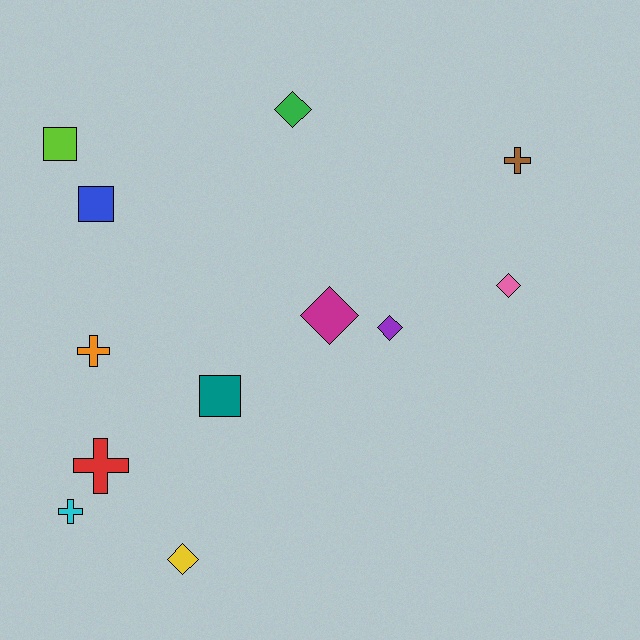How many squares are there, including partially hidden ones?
There are 3 squares.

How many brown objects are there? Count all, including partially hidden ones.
There is 1 brown object.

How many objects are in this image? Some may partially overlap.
There are 12 objects.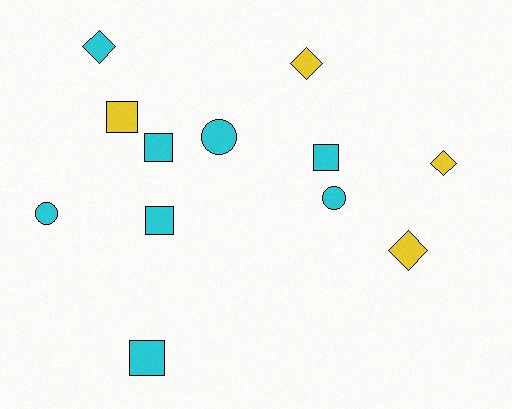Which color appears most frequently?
Cyan, with 8 objects.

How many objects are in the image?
There are 12 objects.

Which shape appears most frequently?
Square, with 5 objects.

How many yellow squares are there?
There is 1 yellow square.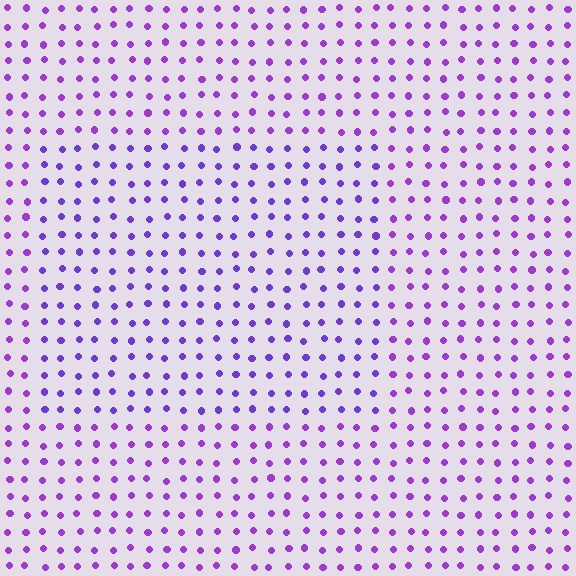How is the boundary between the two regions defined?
The boundary is defined purely by a slight shift in hue (about 19 degrees). Spacing, size, and orientation are identical on both sides.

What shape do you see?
I see a rectangle.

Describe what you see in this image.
The image is filled with small purple elements in a uniform arrangement. A rectangle-shaped region is visible where the elements are tinted to a slightly different hue, forming a subtle color boundary.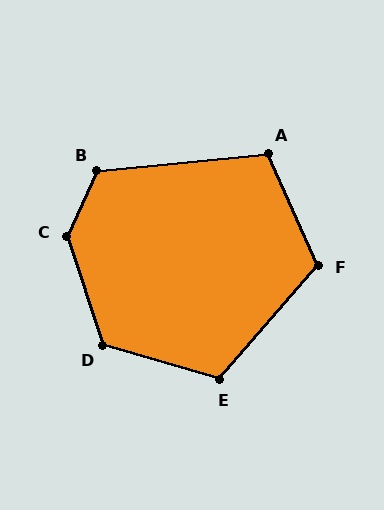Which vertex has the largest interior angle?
C, at approximately 137 degrees.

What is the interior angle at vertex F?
Approximately 115 degrees (obtuse).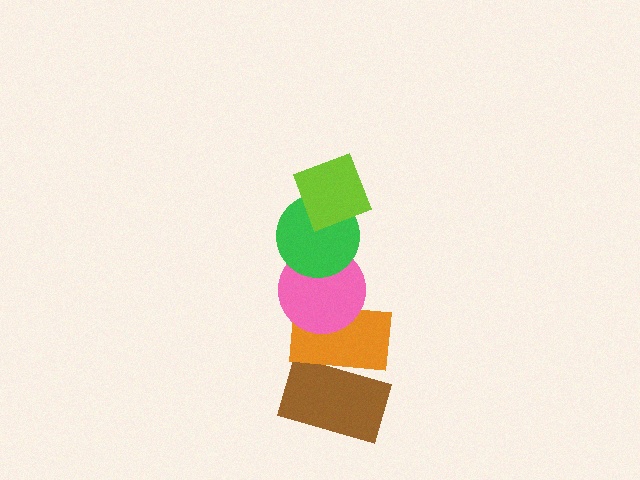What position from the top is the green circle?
The green circle is 2nd from the top.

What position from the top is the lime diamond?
The lime diamond is 1st from the top.